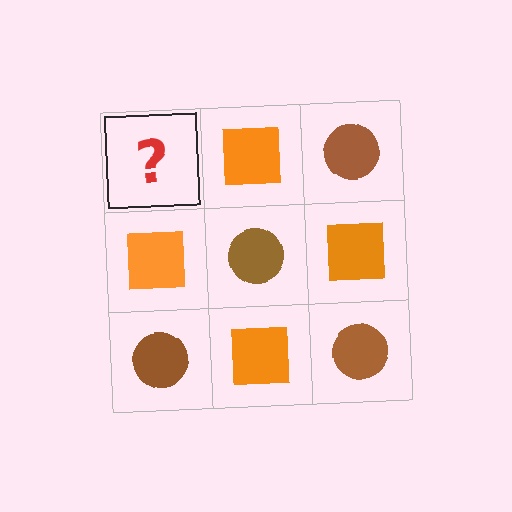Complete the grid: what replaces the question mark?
The question mark should be replaced with a brown circle.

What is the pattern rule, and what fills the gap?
The rule is that it alternates brown circle and orange square in a checkerboard pattern. The gap should be filled with a brown circle.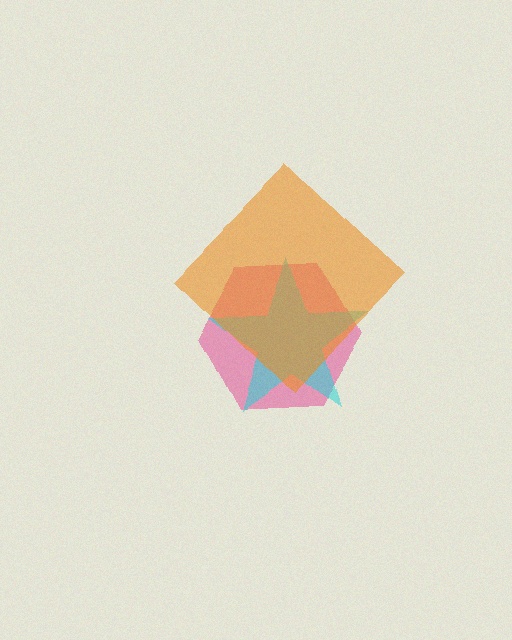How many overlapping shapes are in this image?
There are 3 overlapping shapes in the image.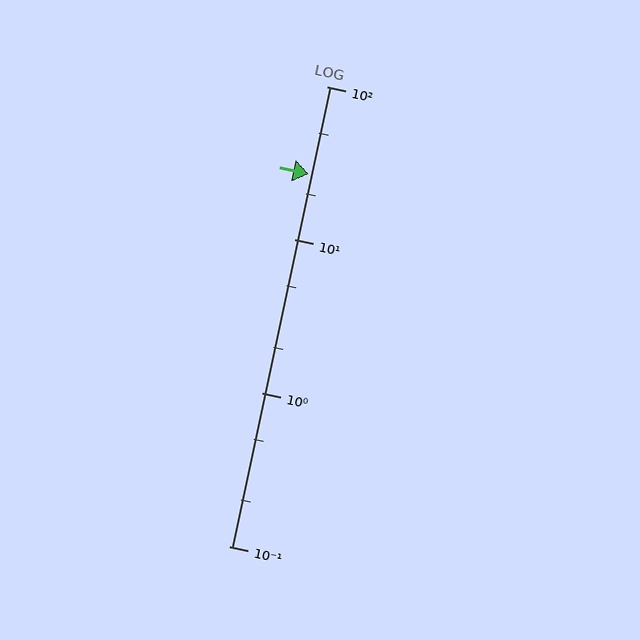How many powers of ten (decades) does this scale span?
The scale spans 3 decades, from 0.1 to 100.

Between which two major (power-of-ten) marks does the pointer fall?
The pointer is between 10 and 100.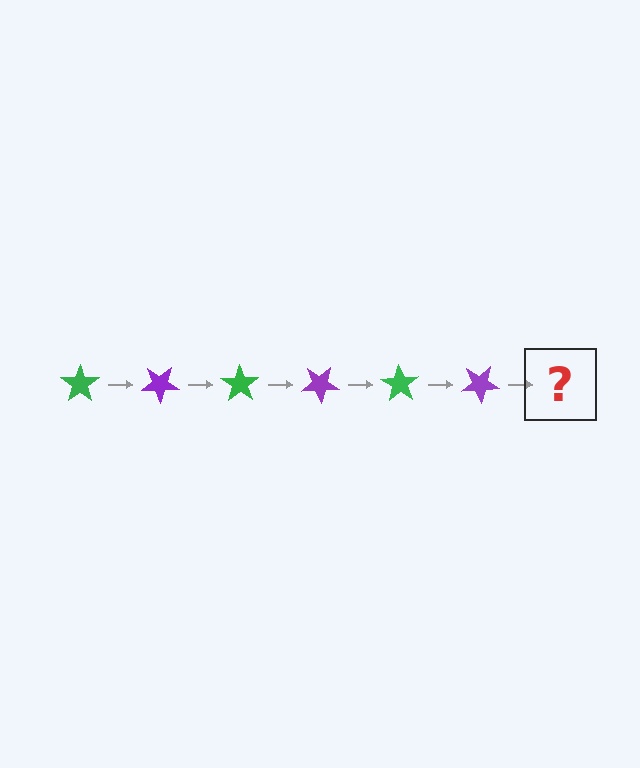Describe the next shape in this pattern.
It should be a green star, rotated 210 degrees from the start.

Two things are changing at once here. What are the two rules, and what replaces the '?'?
The two rules are that it rotates 35 degrees each step and the color cycles through green and purple. The '?' should be a green star, rotated 210 degrees from the start.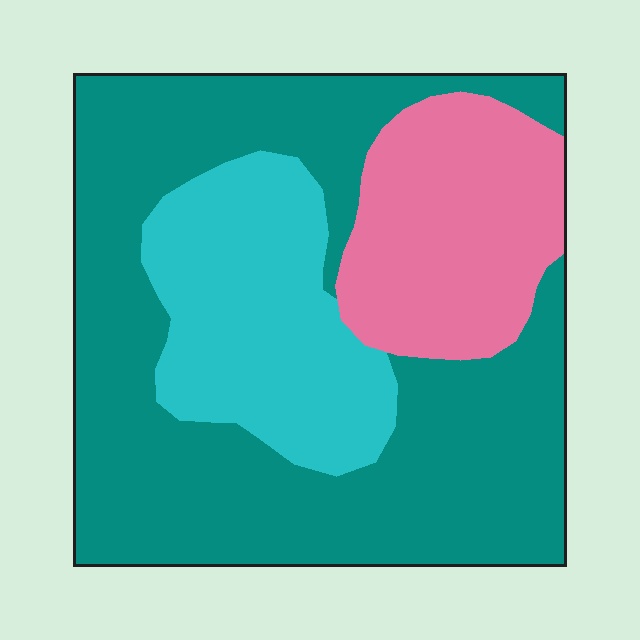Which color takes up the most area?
Teal, at roughly 60%.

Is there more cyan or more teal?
Teal.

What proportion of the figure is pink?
Pink takes up about one fifth (1/5) of the figure.